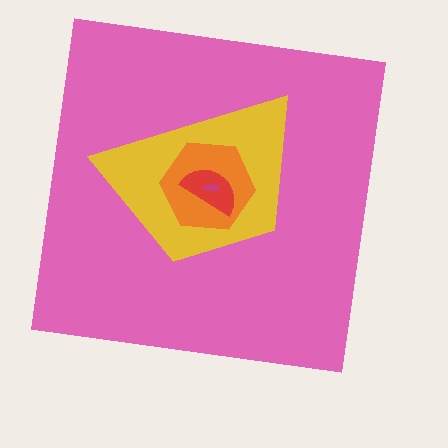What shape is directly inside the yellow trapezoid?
The orange hexagon.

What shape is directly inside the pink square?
The yellow trapezoid.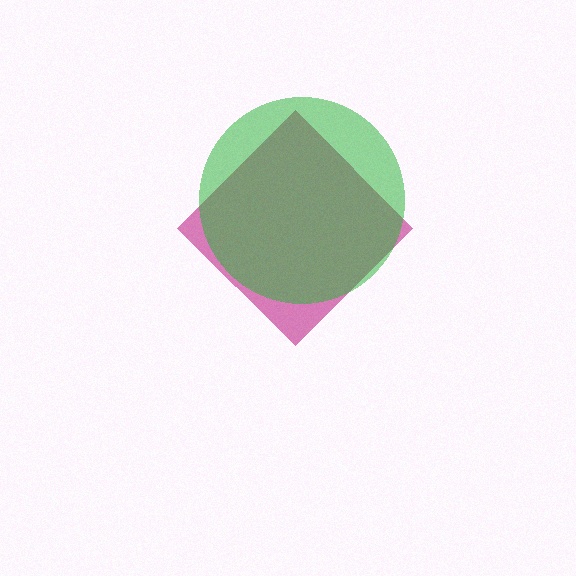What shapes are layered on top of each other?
The layered shapes are: a magenta diamond, a green circle.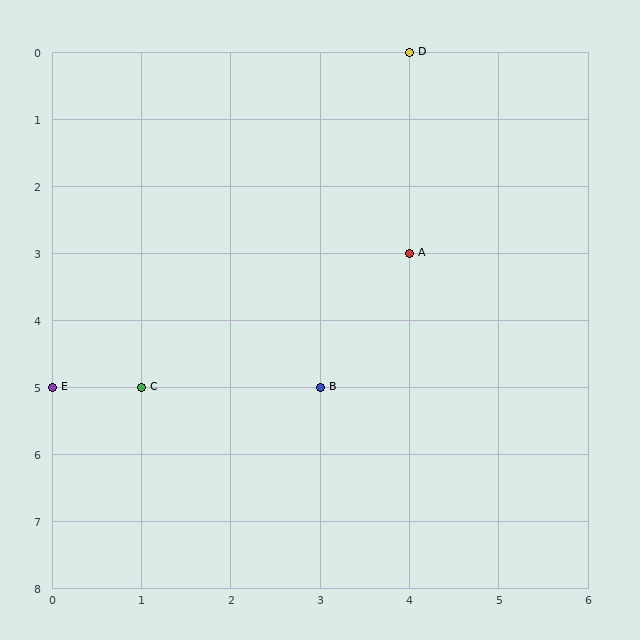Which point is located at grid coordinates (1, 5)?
Point C is at (1, 5).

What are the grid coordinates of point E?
Point E is at grid coordinates (0, 5).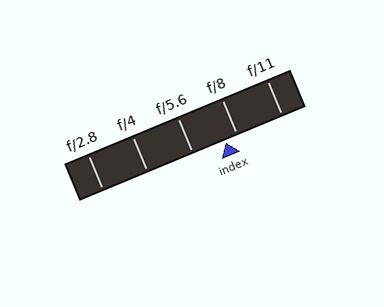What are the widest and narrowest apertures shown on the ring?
The widest aperture shown is f/2.8 and the narrowest is f/11.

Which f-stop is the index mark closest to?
The index mark is closest to f/8.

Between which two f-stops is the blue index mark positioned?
The index mark is between f/5.6 and f/8.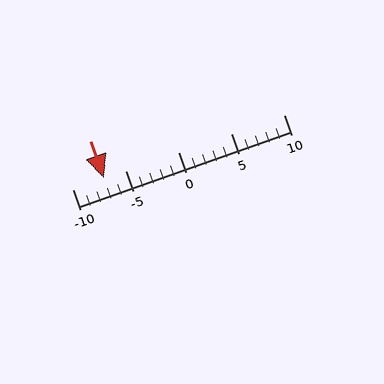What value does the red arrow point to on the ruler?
The red arrow points to approximately -7.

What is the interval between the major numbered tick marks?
The major tick marks are spaced 5 units apart.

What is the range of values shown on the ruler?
The ruler shows values from -10 to 10.